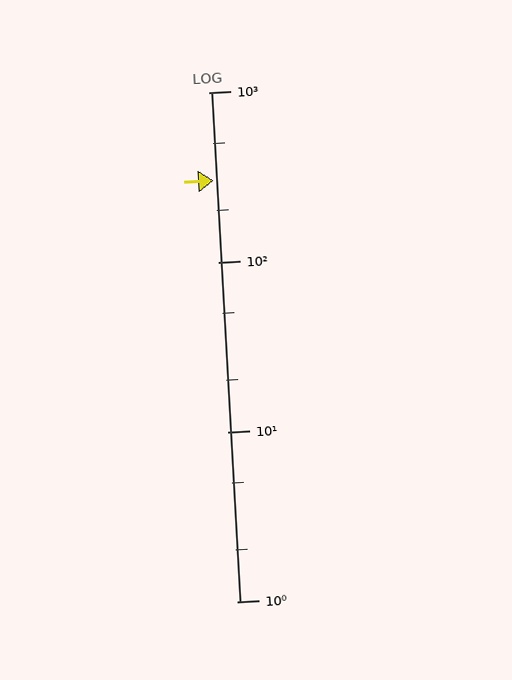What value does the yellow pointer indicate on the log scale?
The pointer indicates approximately 300.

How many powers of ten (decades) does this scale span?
The scale spans 3 decades, from 1 to 1000.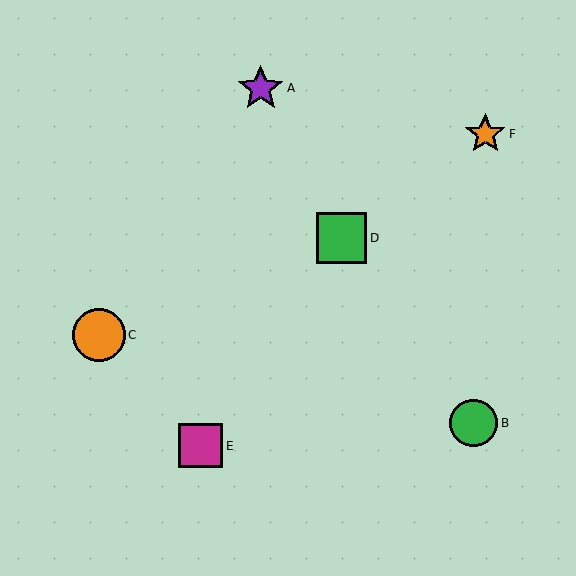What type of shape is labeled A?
Shape A is a purple star.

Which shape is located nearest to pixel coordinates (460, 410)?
The green circle (labeled B) at (474, 423) is nearest to that location.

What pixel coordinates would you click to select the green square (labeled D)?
Click at (342, 238) to select the green square D.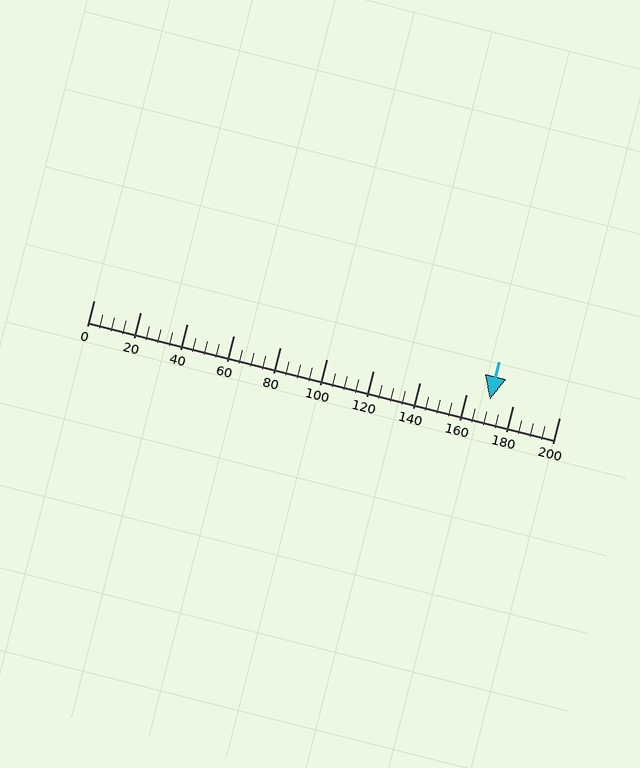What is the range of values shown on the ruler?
The ruler shows values from 0 to 200.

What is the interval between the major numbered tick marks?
The major tick marks are spaced 20 units apart.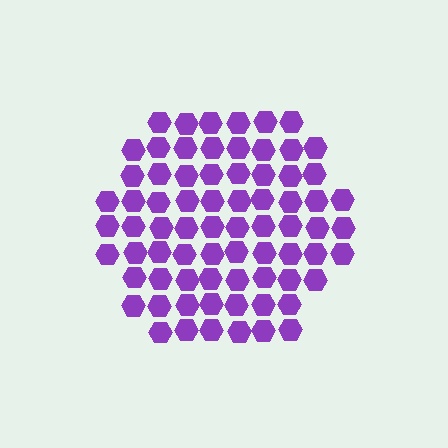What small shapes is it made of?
It is made of small hexagons.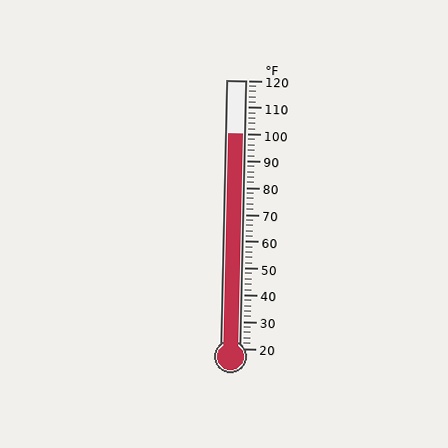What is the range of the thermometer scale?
The thermometer scale ranges from 20°F to 120°F.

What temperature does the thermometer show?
The thermometer shows approximately 100°F.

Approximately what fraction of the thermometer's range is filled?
The thermometer is filled to approximately 80% of its range.